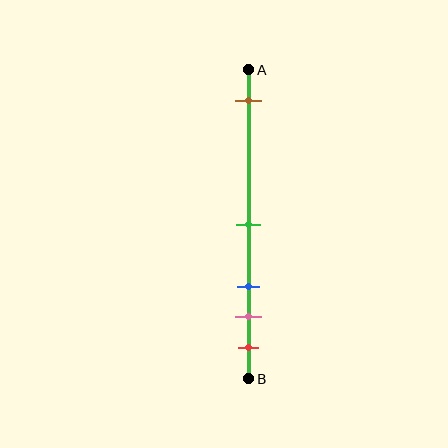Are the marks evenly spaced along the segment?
No, the marks are not evenly spaced.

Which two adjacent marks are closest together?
The pink and red marks are the closest adjacent pair.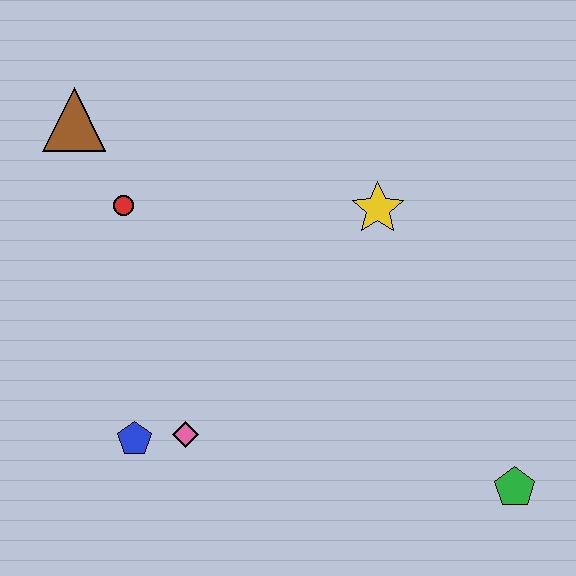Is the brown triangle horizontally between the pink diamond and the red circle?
No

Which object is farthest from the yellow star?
The blue pentagon is farthest from the yellow star.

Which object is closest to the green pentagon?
The yellow star is closest to the green pentagon.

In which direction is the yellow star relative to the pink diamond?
The yellow star is above the pink diamond.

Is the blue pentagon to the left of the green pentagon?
Yes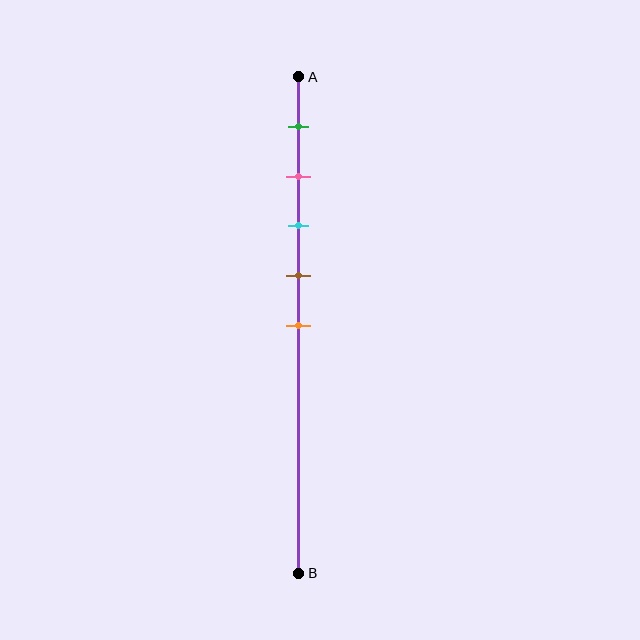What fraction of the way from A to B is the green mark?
The green mark is approximately 10% (0.1) of the way from A to B.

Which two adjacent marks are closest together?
The pink and cyan marks are the closest adjacent pair.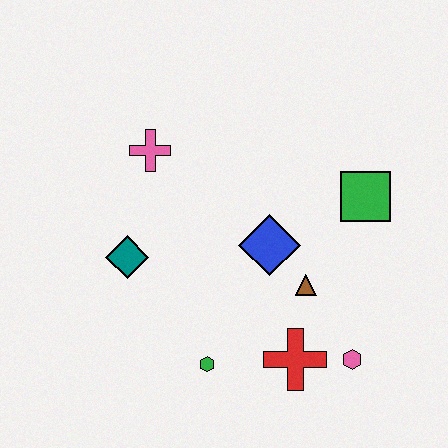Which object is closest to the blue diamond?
The brown triangle is closest to the blue diamond.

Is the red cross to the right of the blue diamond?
Yes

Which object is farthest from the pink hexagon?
The pink cross is farthest from the pink hexagon.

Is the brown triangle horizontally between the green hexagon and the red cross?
No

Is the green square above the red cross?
Yes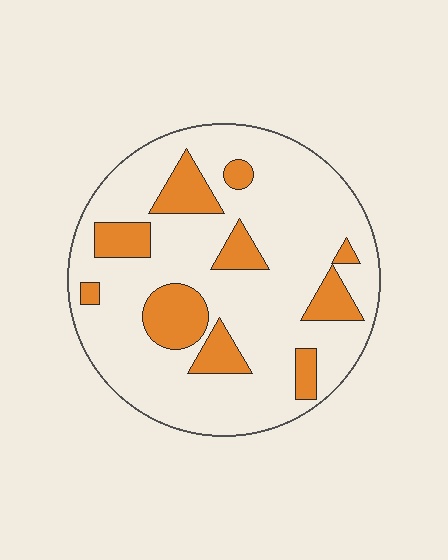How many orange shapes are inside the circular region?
10.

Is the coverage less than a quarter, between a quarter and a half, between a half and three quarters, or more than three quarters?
Less than a quarter.